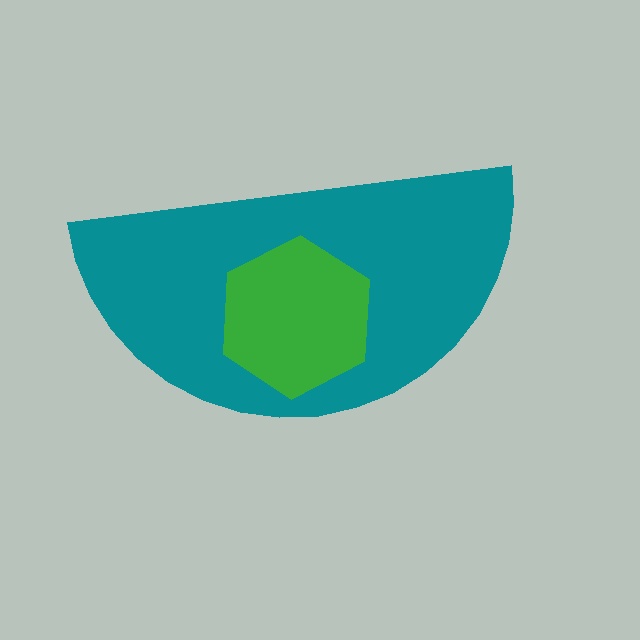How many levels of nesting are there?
2.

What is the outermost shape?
The teal semicircle.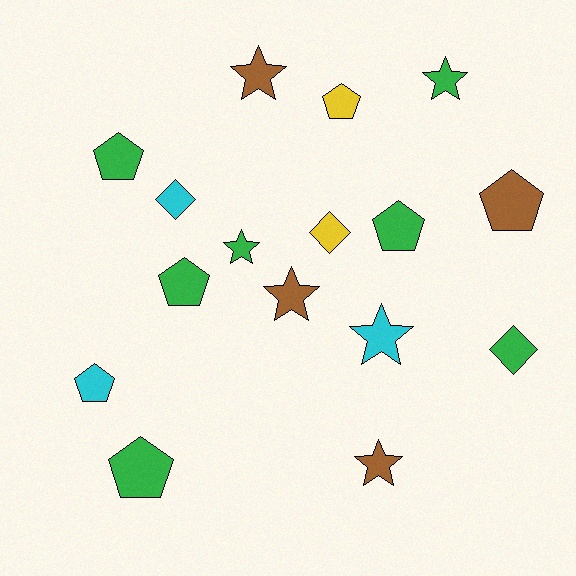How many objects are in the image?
There are 16 objects.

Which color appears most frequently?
Green, with 7 objects.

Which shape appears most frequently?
Pentagon, with 7 objects.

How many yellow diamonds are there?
There is 1 yellow diamond.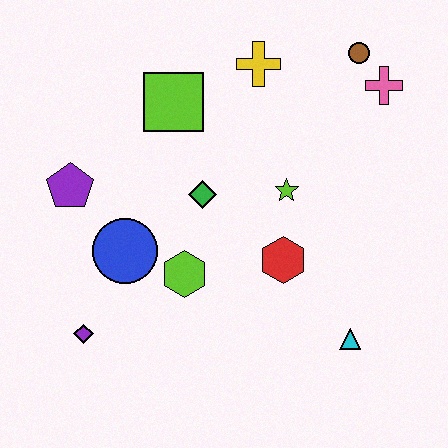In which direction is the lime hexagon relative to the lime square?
The lime hexagon is below the lime square.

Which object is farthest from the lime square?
The cyan triangle is farthest from the lime square.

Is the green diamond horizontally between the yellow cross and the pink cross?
No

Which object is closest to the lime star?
The red hexagon is closest to the lime star.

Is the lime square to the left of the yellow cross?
Yes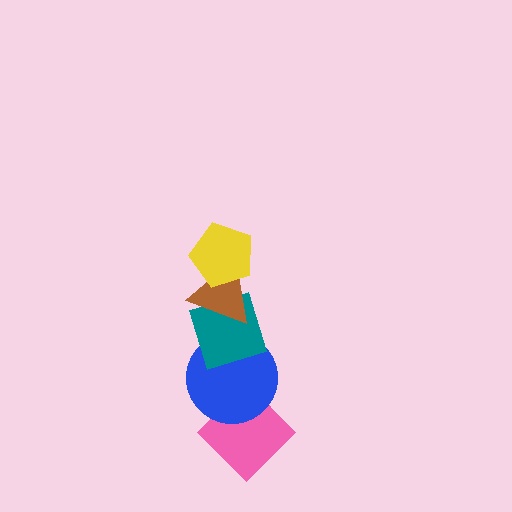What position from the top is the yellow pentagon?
The yellow pentagon is 1st from the top.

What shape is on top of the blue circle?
The teal diamond is on top of the blue circle.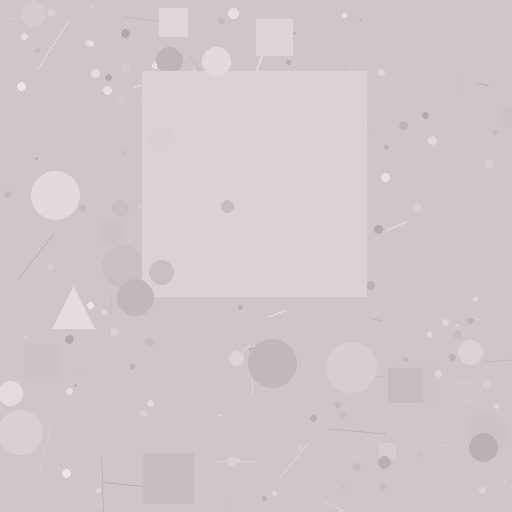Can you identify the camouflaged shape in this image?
The camouflaged shape is a square.